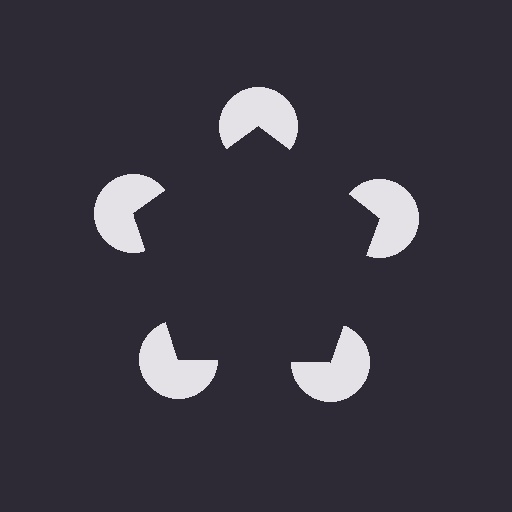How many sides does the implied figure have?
5 sides.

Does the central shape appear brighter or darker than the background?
It typically appears slightly darker than the background, even though no actual brightness change is drawn.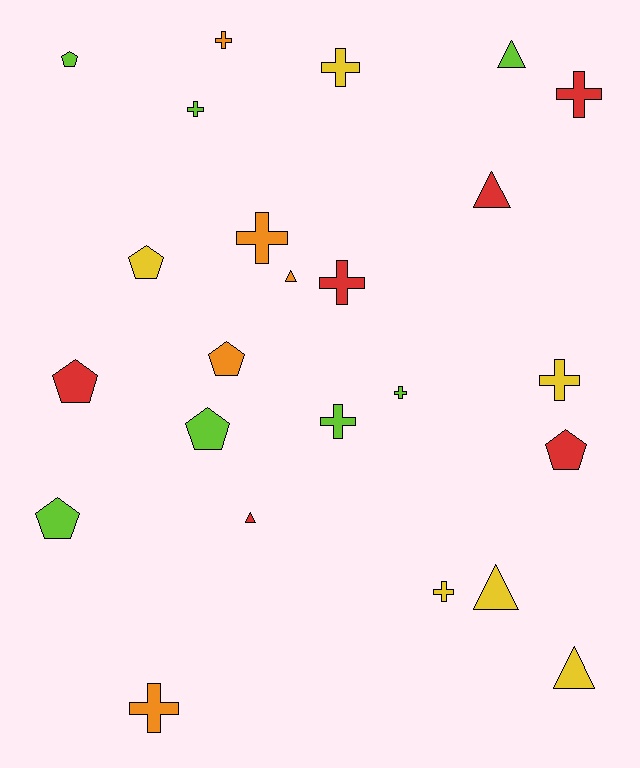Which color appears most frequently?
Lime, with 7 objects.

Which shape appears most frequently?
Cross, with 11 objects.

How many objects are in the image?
There are 24 objects.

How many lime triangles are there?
There is 1 lime triangle.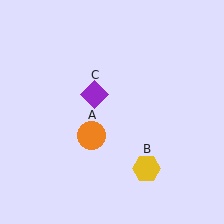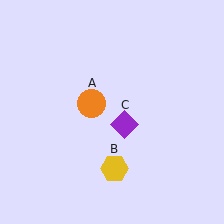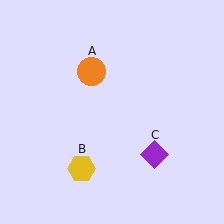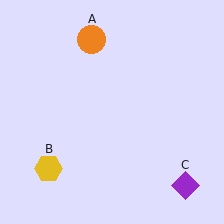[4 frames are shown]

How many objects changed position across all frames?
3 objects changed position: orange circle (object A), yellow hexagon (object B), purple diamond (object C).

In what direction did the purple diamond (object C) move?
The purple diamond (object C) moved down and to the right.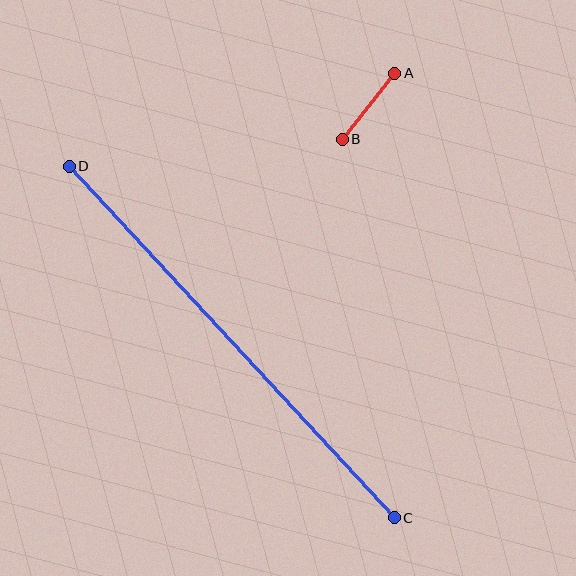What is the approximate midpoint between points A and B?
The midpoint is at approximately (369, 106) pixels.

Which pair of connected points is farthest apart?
Points C and D are farthest apart.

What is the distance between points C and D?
The distance is approximately 479 pixels.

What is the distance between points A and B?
The distance is approximately 84 pixels.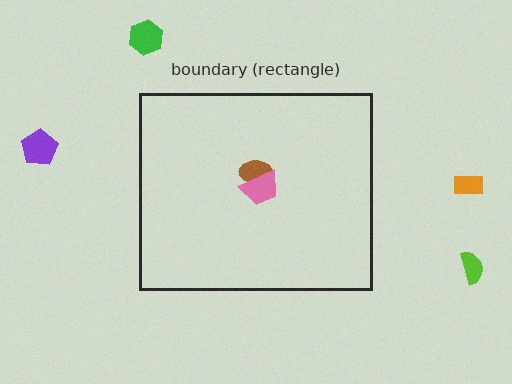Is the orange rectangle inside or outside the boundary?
Outside.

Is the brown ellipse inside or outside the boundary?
Inside.